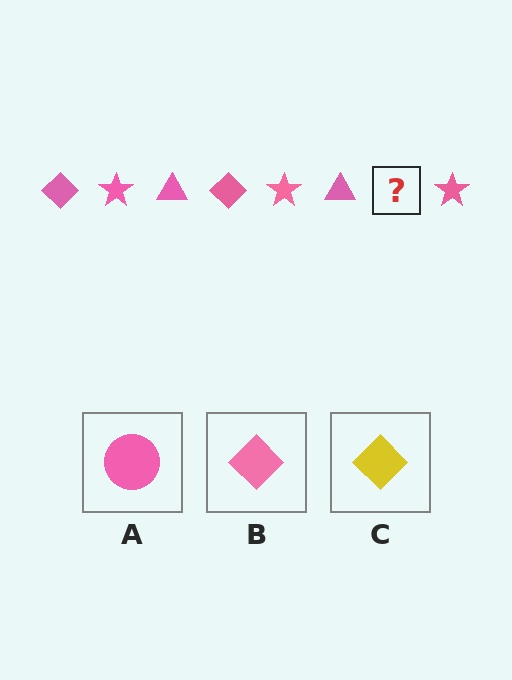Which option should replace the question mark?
Option B.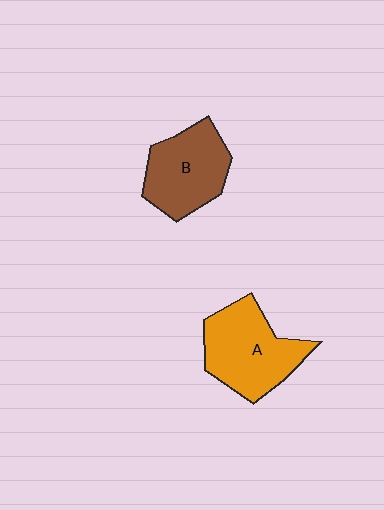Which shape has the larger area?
Shape A (orange).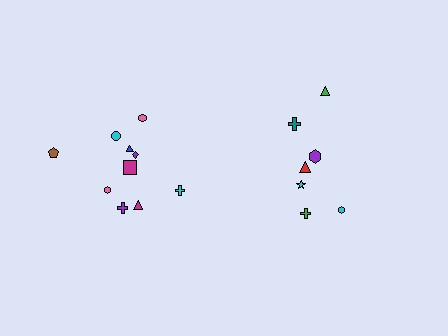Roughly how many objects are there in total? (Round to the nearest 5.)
Roughly 15 objects in total.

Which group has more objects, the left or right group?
The left group.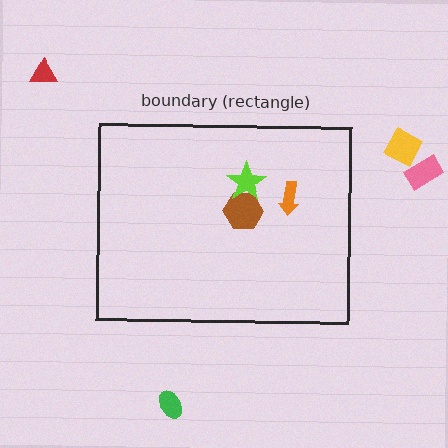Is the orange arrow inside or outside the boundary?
Inside.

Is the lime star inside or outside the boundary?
Inside.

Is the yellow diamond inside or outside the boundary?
Outside.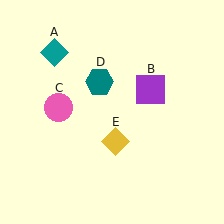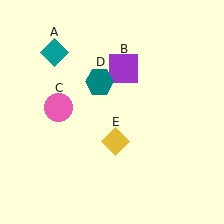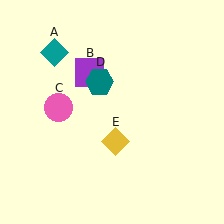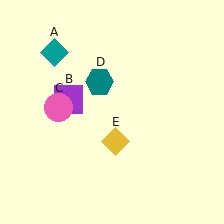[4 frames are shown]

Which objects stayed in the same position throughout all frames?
Teal diamond (object A) and pink circle (object C) and teal hexagon (object D) and yellow diamond (object E) remained stationary.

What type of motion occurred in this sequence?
The purple square (object B) rotated counterclockwise around the center of the scene.